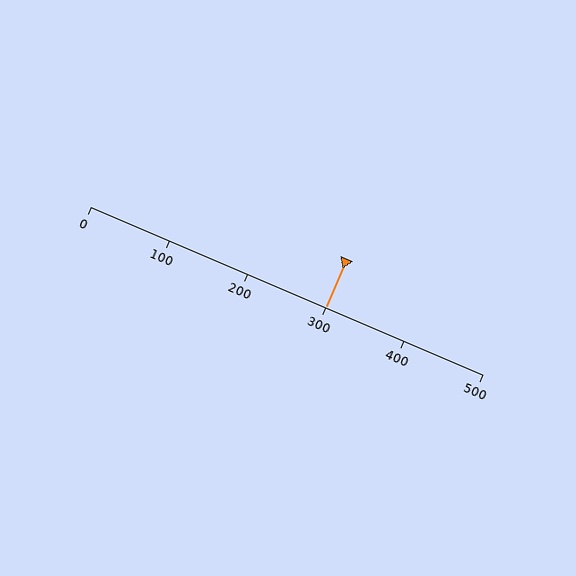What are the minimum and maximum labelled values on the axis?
The axis runs from 0 to 500.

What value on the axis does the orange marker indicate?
The marker indicates approximately 300.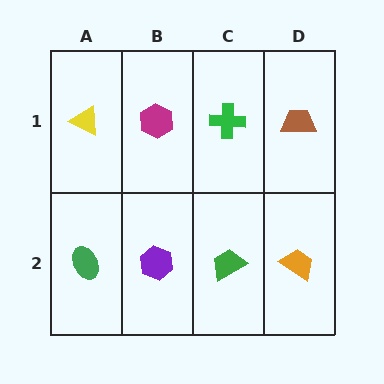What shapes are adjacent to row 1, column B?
A purple hexagon (row 2, column B), a yellow triangle (row 1, column A), a green cross (row 1, column C).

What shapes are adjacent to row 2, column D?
A brown trapezoid (row 1, column D), a green trapezoid (row 2, column C).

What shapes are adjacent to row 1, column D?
An orange trapezoid (row 2, column D), a green cross (row 1, column C).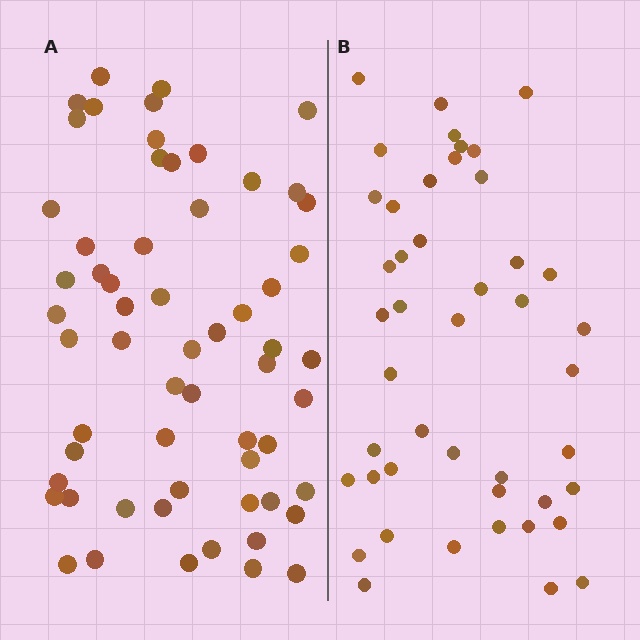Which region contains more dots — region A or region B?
Region A (the left region) has more dots.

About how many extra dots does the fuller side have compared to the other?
Region A has approximately 15 more dots than region B.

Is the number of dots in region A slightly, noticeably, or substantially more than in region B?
Region A has noticeably more, but not dramatically so. The ratio is roughly 1.3 to 1.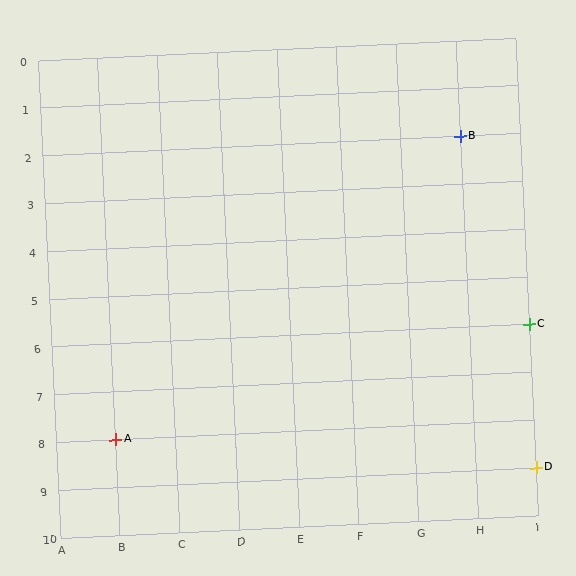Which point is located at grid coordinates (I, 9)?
Point D is at (I, 9).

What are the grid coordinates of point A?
Point A is at grid coordinates (B, 8).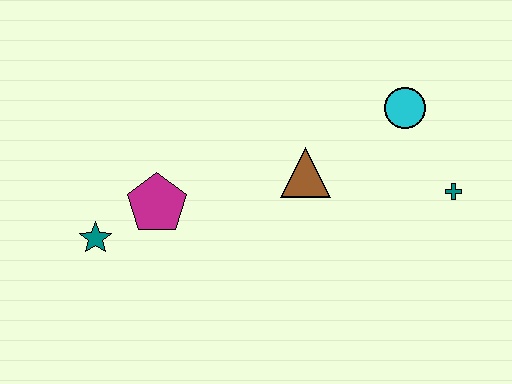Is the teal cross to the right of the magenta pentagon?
Yes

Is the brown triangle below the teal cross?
No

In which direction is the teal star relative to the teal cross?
The teal star is to the left of the teal cross.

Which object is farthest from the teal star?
The teal cross is farthest from the teal star.